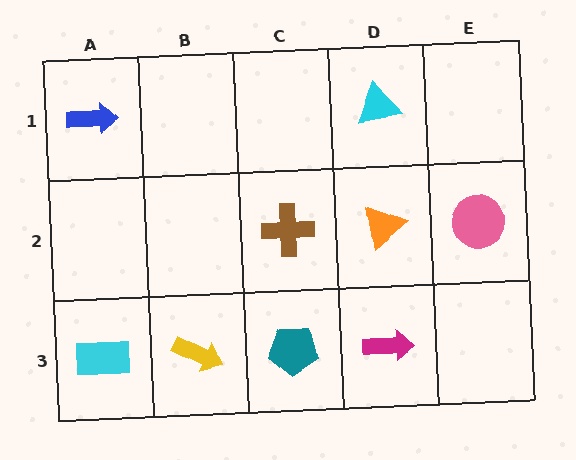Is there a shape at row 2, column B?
No, that cell is empty.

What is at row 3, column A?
A cyan rectangle.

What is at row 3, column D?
A magenta arrow.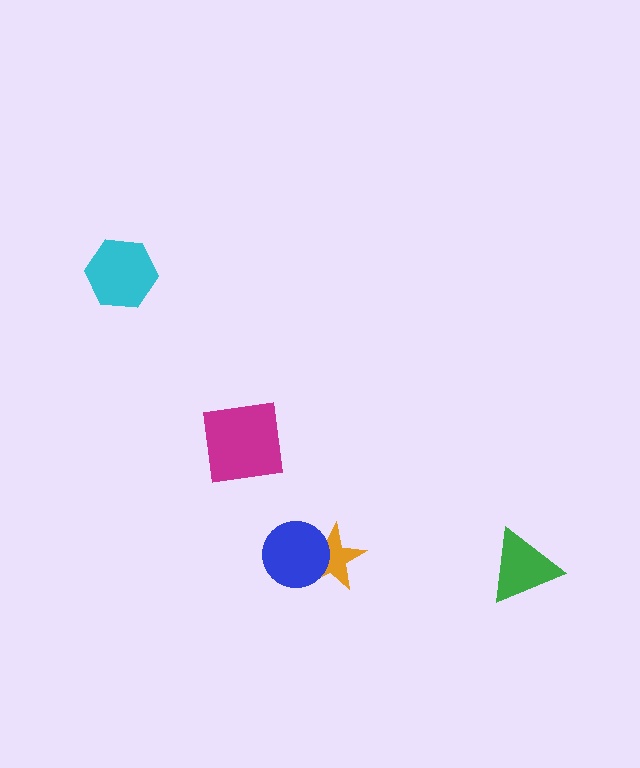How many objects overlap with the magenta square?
0 objects overlap with the magenta square.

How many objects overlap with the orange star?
1 object overlaps with the orange star.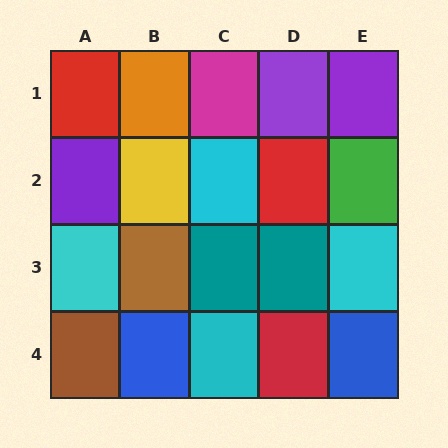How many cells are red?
3 cells are red.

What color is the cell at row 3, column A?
Cyan.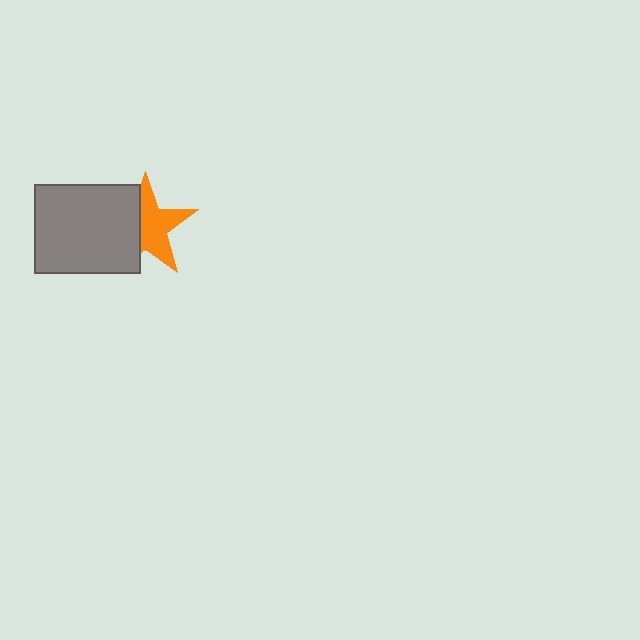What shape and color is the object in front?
The object in front is a gray rectangle.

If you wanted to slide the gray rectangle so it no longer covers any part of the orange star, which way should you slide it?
Slide it left — that is the most direct way to separate the two shapes.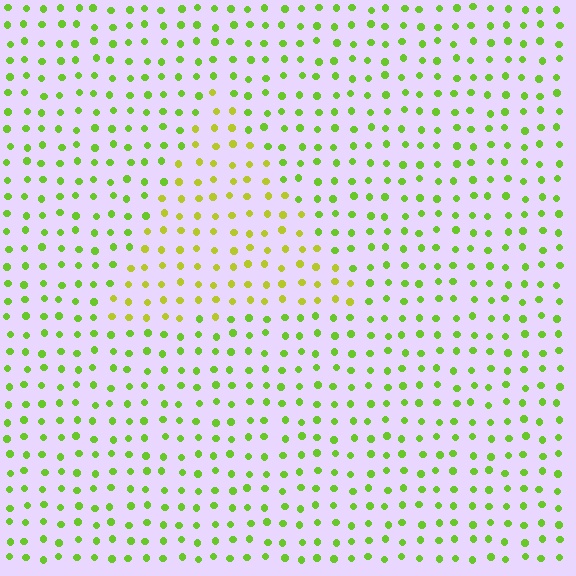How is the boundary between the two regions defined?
The boundary is defined purely by a slight shift in hue (about 29 degrees). Spacing, size, and orientation are identical on both sides.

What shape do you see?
I see a triangle.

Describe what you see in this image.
The image is filled with small lime elements in a uniform arrangement. A triangle-shaped region is visible where the elements are tinted to a slightly different hue, forming a subtle color boundary.